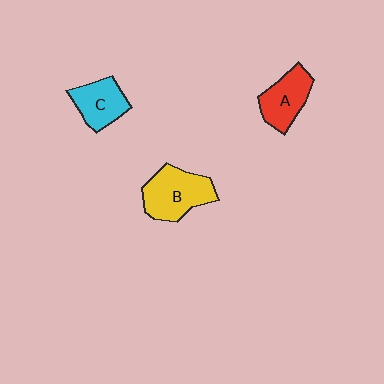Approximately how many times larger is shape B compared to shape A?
Approximately 1.3 times.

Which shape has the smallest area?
Shape C (cyan).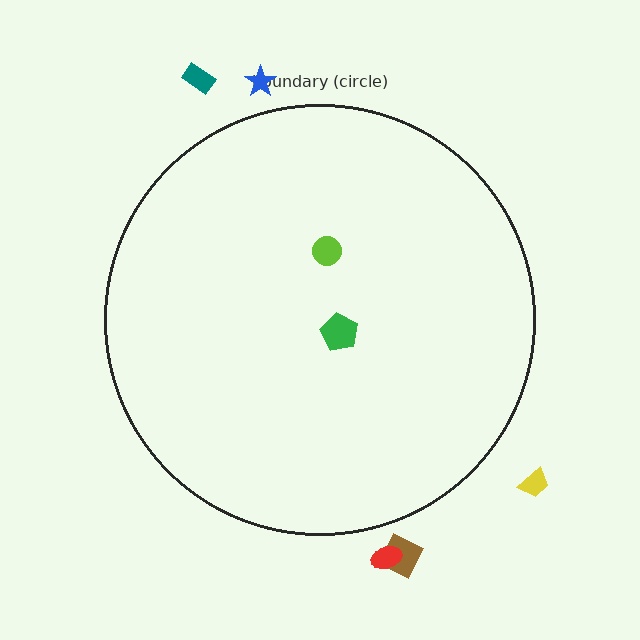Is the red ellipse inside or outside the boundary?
Outside.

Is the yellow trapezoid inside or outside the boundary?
Outside.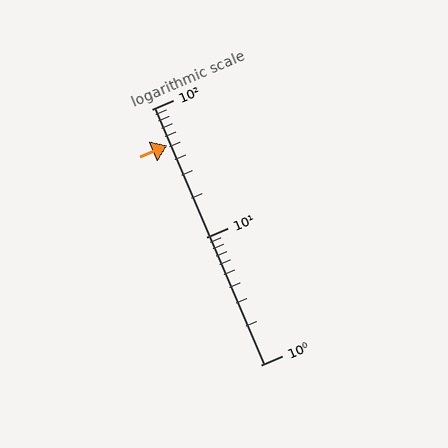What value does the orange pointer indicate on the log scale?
The pointer indicates approximately 52.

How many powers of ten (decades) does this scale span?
The scale spans 2 decades, from 1 to 100.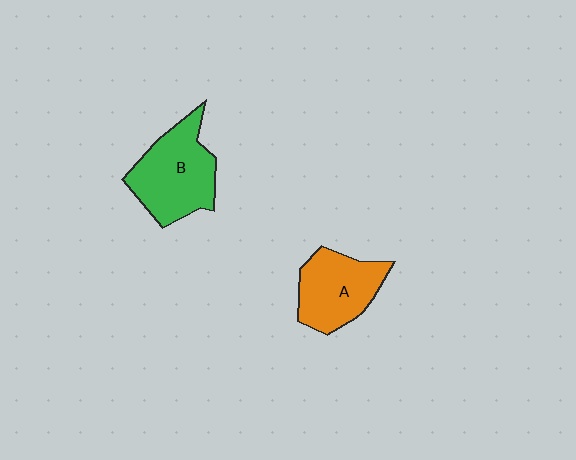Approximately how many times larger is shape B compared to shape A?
Approximately 1.2 times.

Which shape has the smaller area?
Shape A (orange).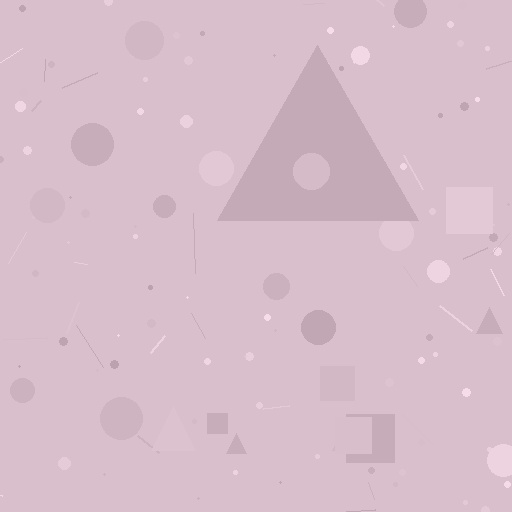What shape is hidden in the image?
A triangle is hidden in the image.